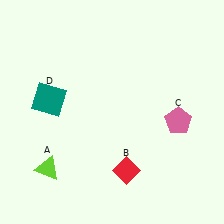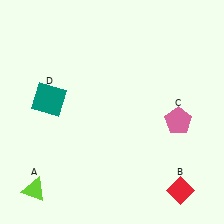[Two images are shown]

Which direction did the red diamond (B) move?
The red diamond (B) moved right.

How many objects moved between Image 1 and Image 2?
2 objects moved between the two images.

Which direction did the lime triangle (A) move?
The lime triangle (A) moved down.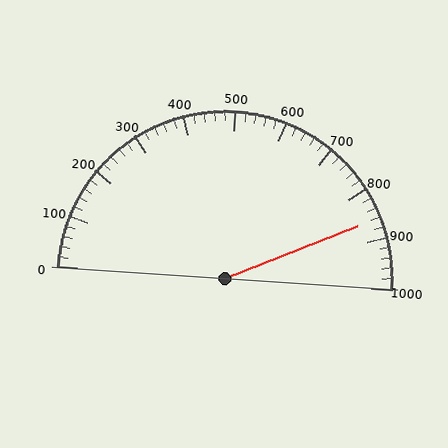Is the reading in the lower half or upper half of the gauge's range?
The reading is in the upper half of the range (0 to 1000).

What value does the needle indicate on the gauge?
The needle indicates approximately 860.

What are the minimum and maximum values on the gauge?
The gauge ranges from 0 to 1000.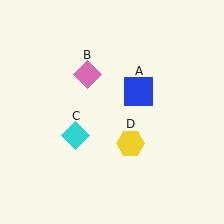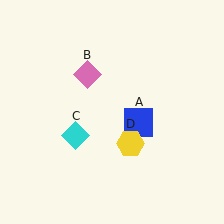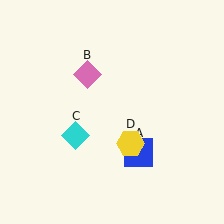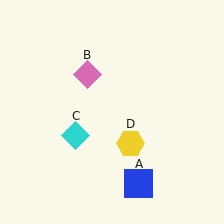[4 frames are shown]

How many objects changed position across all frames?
1 object changed position: blue square (object A).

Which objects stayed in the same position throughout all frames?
Pink diamond (object B) and cyan diamond (object C) and yellow hexagon (object D) remained stationary.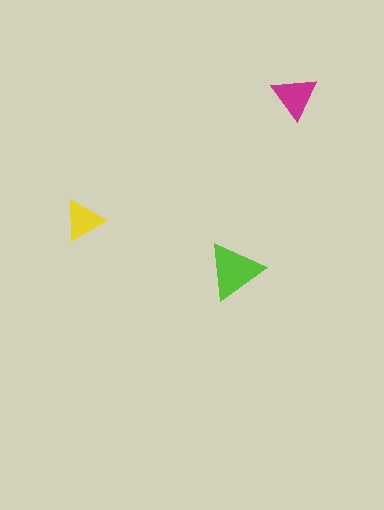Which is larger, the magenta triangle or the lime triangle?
The lime one.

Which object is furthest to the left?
The yellow triangle is leftmost.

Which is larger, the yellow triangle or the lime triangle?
The lime one.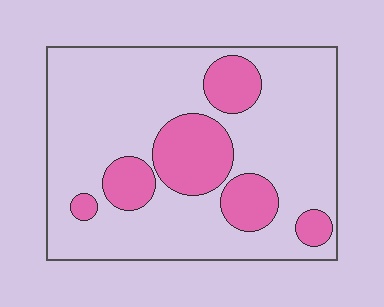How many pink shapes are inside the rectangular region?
6.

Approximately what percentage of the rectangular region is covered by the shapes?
Approximately 25%.